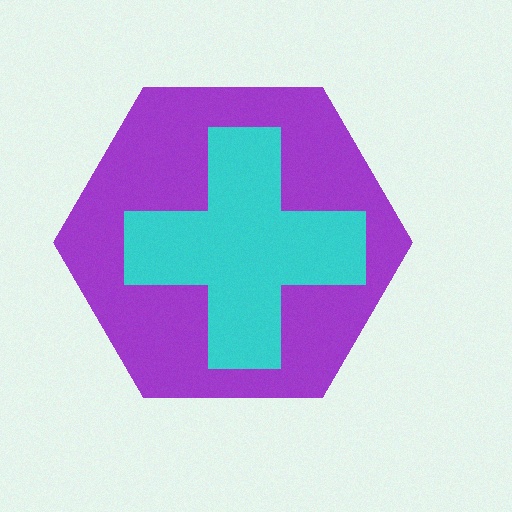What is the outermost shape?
The purple hexagon.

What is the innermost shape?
The cyan cross.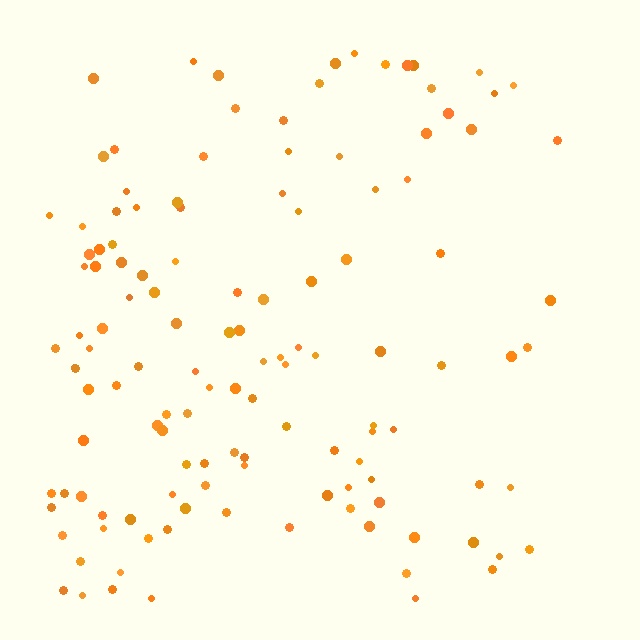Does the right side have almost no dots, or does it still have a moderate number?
Still a moderate number, just noticeably fewer than the left.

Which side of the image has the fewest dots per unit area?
The right.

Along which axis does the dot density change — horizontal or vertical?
Horizontal.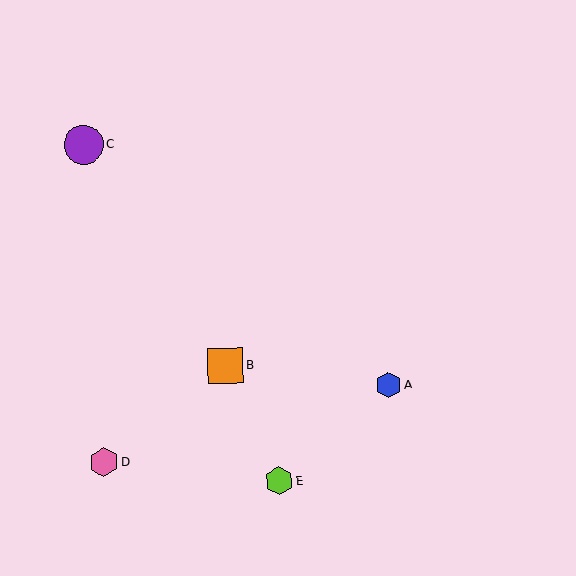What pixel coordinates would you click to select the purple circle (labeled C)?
Click at (84, 145) to select the purple circle C.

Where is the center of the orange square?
The center of the orange square is at (225, 366).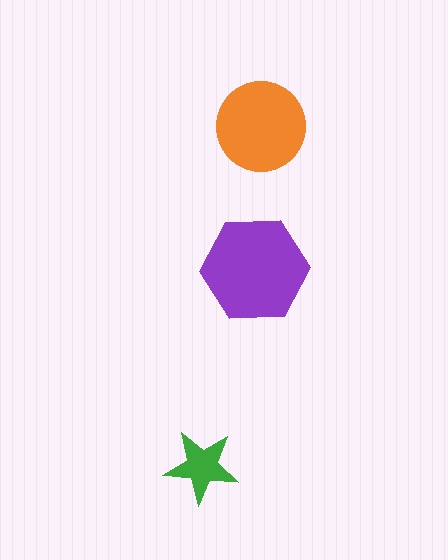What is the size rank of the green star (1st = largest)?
3rd.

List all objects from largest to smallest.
The purple hexagon, the orange circle, the green star.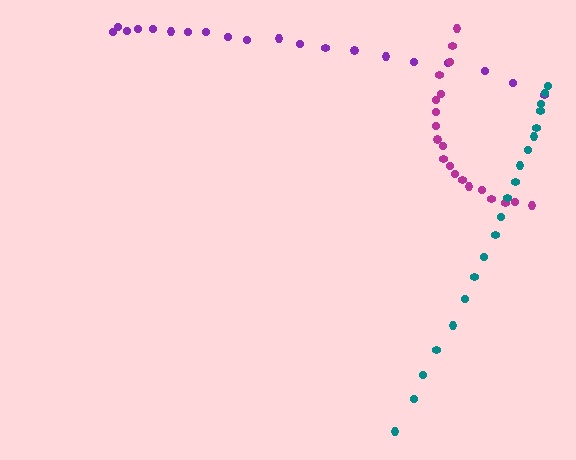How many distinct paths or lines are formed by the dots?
There are 3 distinct paths.